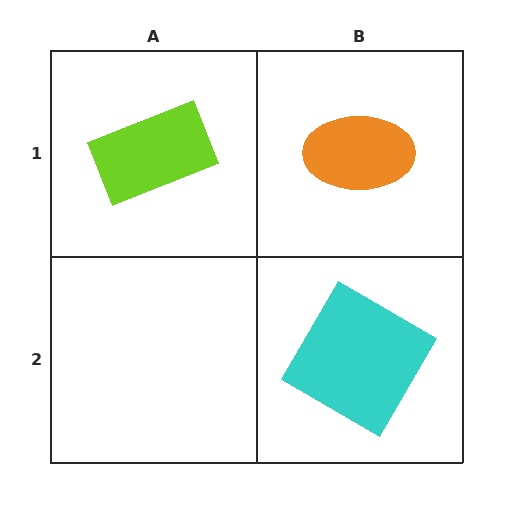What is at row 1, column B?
An orange ellipse.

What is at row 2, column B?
A cyan diamond.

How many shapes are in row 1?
2 shapes.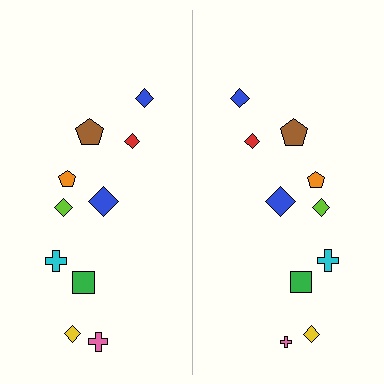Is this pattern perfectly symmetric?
No, the pattern is not perfectly symmetric. The pink cross on the right side has a different size than its mirror counterpart.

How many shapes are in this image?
There are 20 shapes in this image.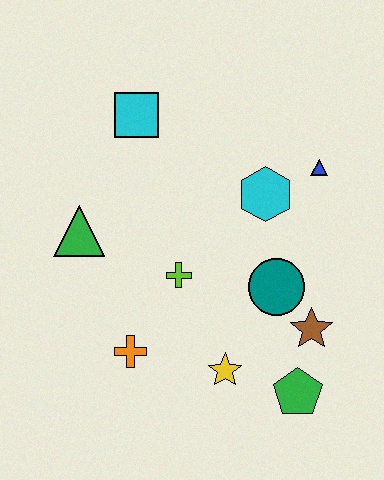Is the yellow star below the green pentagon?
No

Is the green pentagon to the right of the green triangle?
Yes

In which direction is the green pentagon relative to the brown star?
The green pentagon is below the brown star.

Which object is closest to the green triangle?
The lime cross is closest to the green triangle.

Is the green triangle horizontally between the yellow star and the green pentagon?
No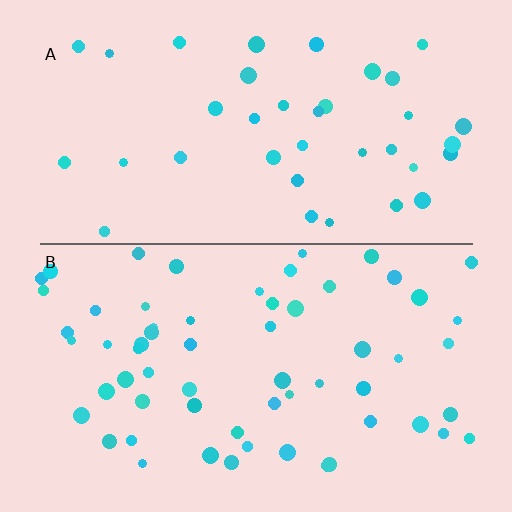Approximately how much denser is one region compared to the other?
Approximately 1.6× — region B over region A.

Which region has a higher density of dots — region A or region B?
B (the bottom).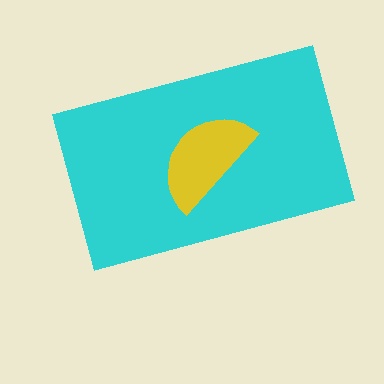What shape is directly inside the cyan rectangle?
The yellow semicircle.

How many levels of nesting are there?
2.